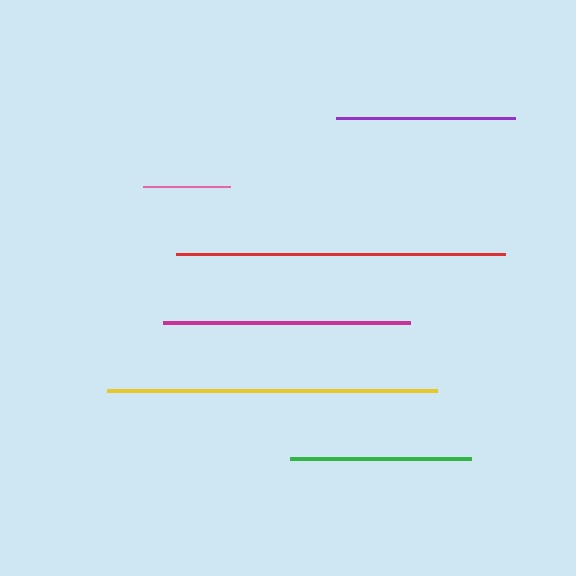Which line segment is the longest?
The yellow line is the longest at approximately 330 pixels.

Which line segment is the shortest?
The pink line is the shortest at approximately 88 pixels.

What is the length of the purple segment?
The purple segment is approximately 180 pixels long.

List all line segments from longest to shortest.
From longest to shortest: yellow, red, magenta, green, purple, pink.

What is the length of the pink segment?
The pink segment is approximately 88 pixels long.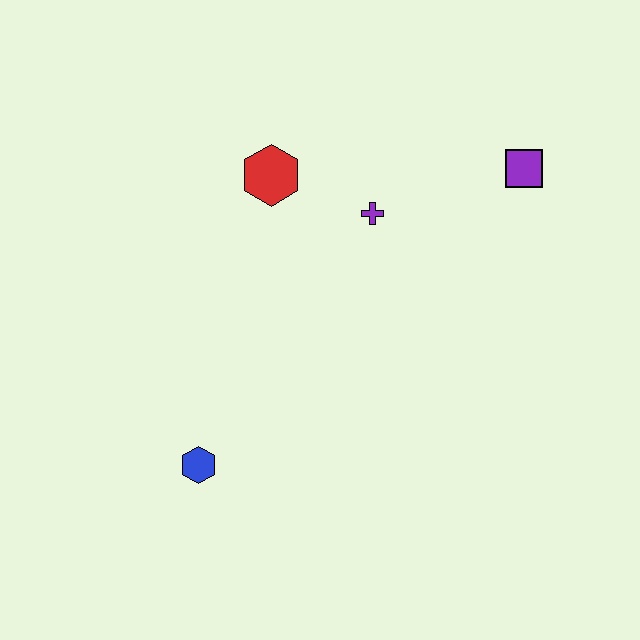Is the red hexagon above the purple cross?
Yes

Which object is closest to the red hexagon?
The purple cross is closest to the red hexagon.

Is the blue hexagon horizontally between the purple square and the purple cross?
No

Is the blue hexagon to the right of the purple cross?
No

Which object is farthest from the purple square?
The blue hexagon is farthest from the purple square.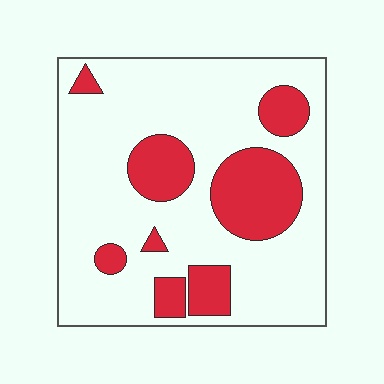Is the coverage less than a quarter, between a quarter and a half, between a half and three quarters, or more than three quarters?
Less than a quarter.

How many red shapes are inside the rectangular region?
8.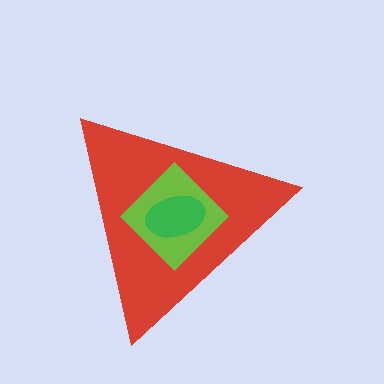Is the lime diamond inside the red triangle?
Yes.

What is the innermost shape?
The green ellipse.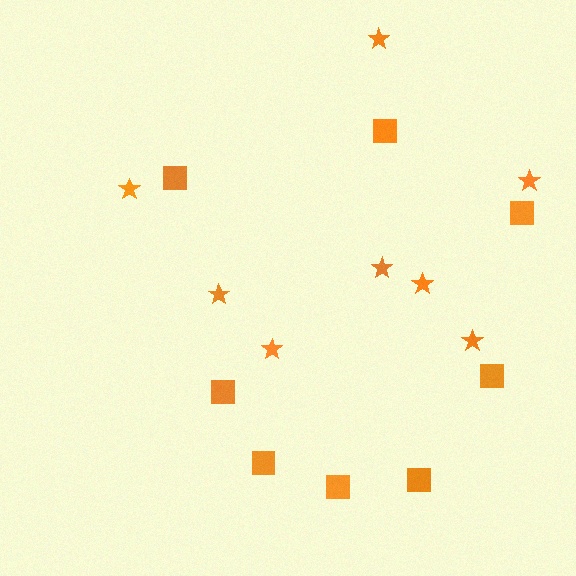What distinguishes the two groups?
There are 2 groups: one group of stars (8) and one group of squares (8).